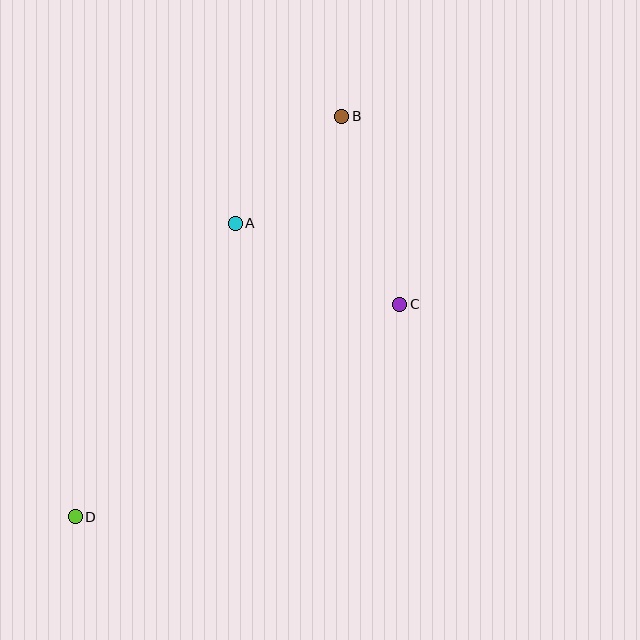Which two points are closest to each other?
Points A and B are closest to each other.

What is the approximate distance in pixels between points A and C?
The distance between A and C is approximately 183 pixels.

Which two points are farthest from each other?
Points B and D are farthest from each other.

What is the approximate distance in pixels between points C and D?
The distance between C and D is approximately 388 pixels.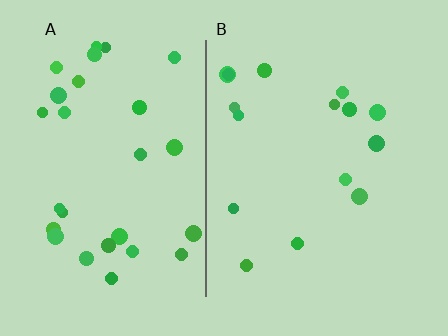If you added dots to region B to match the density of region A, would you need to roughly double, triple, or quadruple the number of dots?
Approximately double.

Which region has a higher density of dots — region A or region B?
A (the left).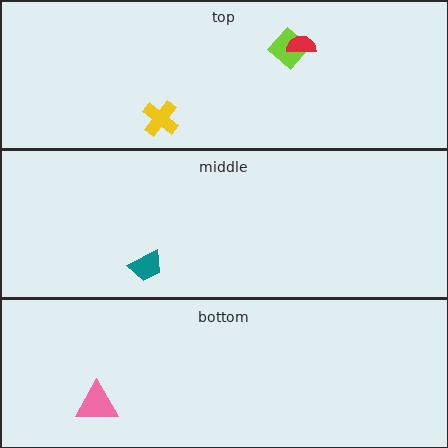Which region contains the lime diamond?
The top region.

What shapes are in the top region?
The lime diamond, the yellow cross, the red semicircle.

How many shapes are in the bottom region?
1.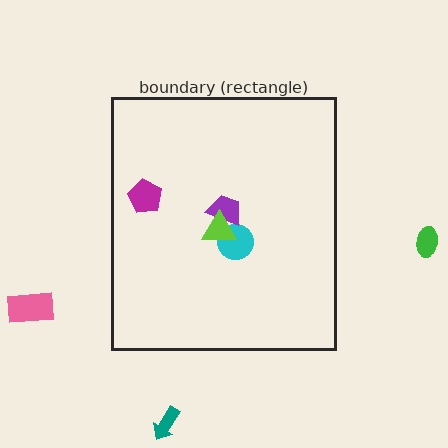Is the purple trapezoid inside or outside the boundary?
Inside.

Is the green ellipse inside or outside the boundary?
Outside.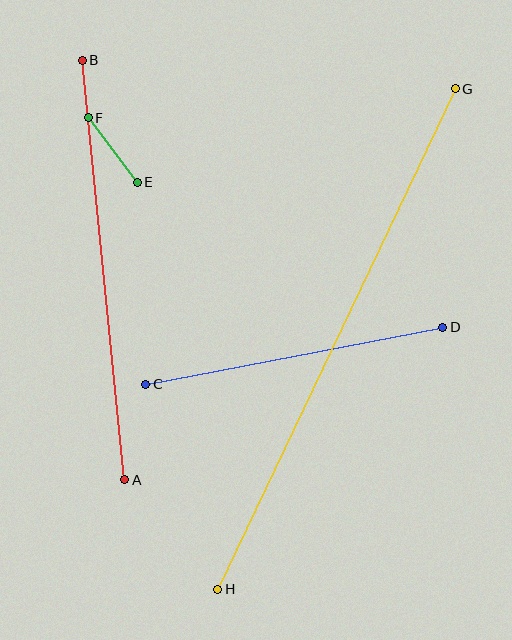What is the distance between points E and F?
The distance is approximately 81 pixels.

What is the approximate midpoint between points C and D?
The midpoint is at approximately (294, 356) pixels.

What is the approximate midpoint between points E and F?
The midpoint is at approximately (113, 150) pixels.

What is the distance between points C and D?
The distance is approximately 302 pixels.